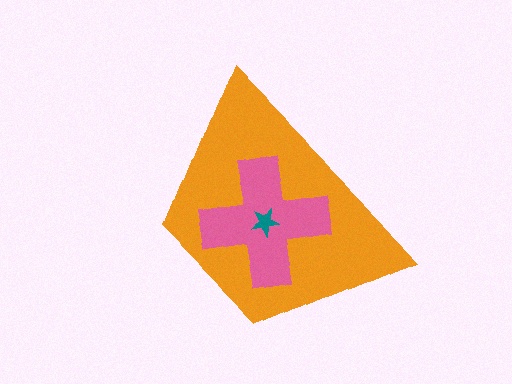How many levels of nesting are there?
3.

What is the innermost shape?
The teal star.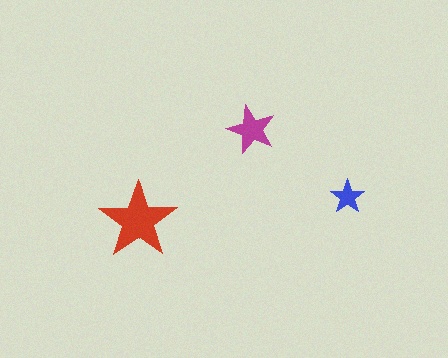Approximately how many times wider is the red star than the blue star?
About 2 times wider.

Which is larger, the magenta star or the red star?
The red one.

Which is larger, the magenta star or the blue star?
The magenta one.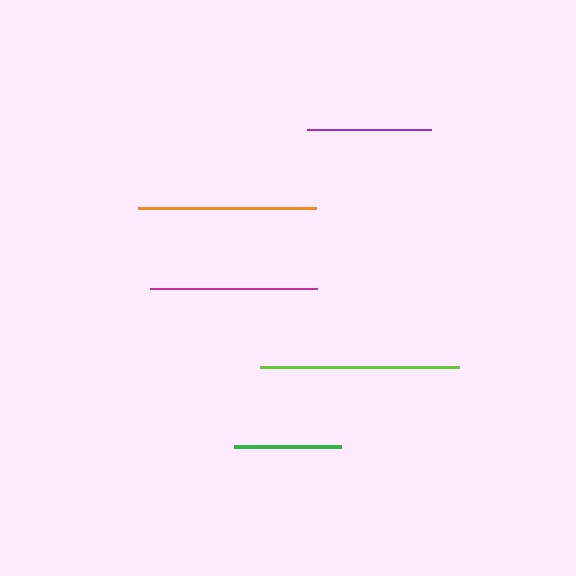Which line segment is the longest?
The lime line is the longest at approximately 198 pixels.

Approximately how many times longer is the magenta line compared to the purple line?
The magenta line is approximately 1.4 times the length of the purple line.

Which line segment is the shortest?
The green line is the shortest at approximately 106 pixels.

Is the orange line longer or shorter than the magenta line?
The orange line is longer than the magenta line.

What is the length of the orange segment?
The orange segment is approximately 177 pixels long.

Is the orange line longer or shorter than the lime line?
The lime line is longer than the orange line.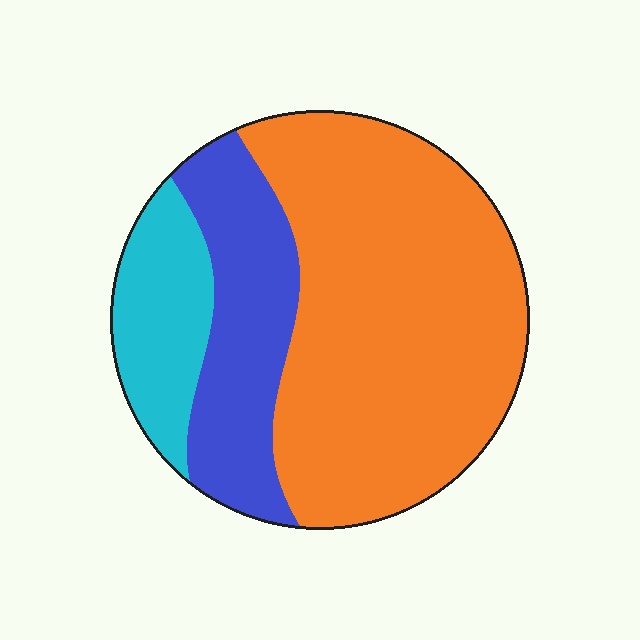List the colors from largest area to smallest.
From largest to smallest: orange, blue, cyan.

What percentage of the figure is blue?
Blue covers roughly 25% of the figure.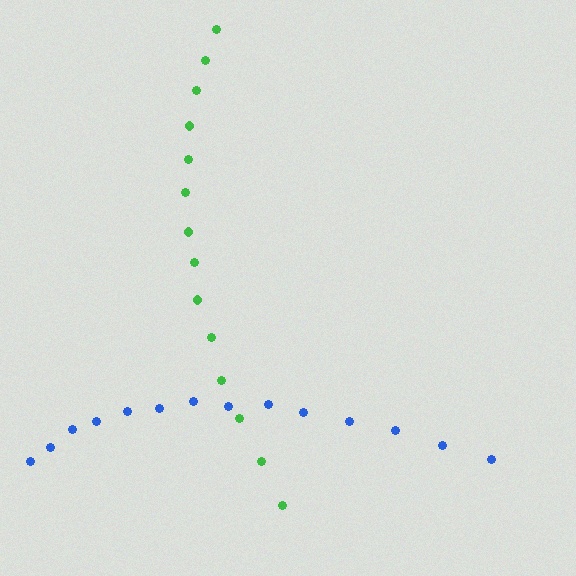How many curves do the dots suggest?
There are 2 distinct paths.